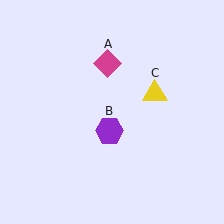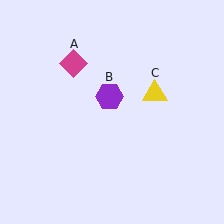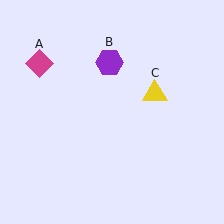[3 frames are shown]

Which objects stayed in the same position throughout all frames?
Yellow triangle (object C) remained stationary.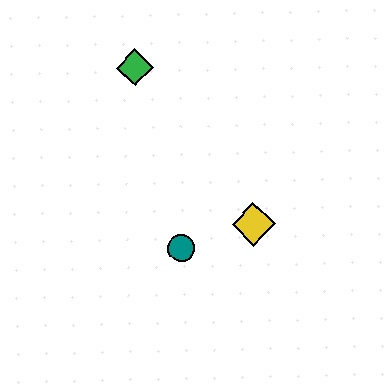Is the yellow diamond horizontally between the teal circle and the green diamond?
No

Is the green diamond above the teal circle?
Yes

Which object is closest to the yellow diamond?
The teal circle is closest to the yellow diamond.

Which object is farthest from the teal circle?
The green diamond is farthest from the teal circle.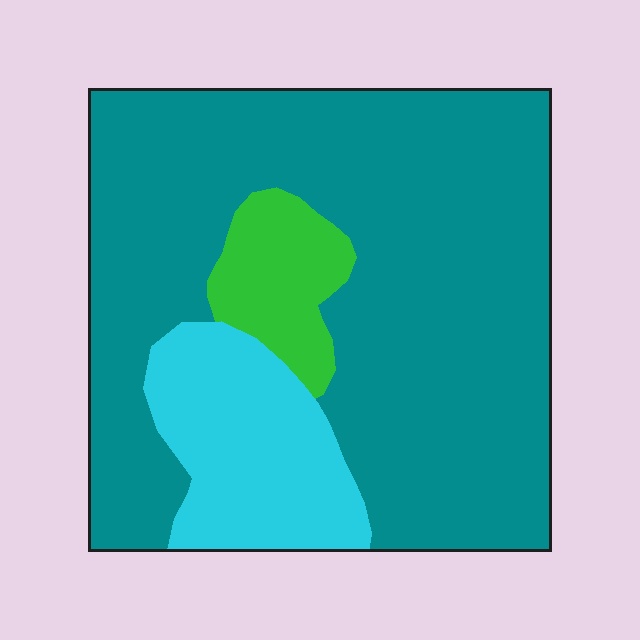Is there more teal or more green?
Teal.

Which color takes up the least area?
Green, at roughly 10%.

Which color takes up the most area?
Teal, at roughly 75%.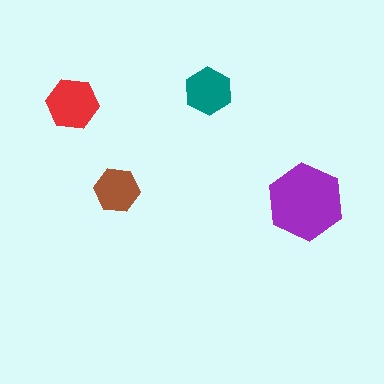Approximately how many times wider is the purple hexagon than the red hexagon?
About 1.5 times wider.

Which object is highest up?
The teal hexagon is topmost.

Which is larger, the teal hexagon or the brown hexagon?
The teal one.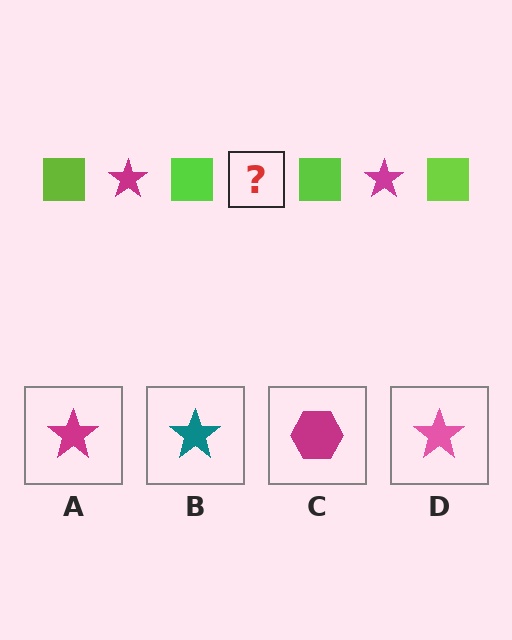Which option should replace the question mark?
Option A.